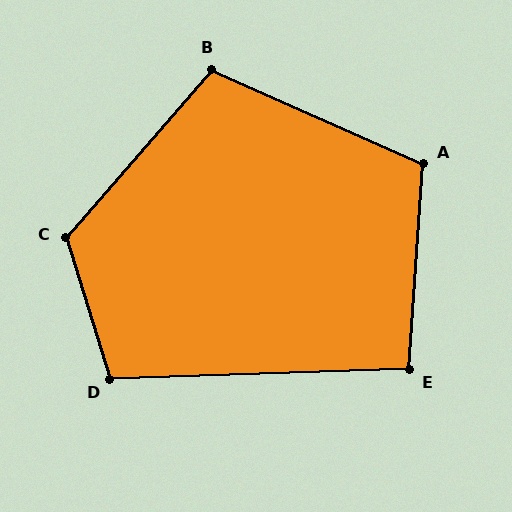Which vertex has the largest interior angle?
C, at approximately 122 degrees.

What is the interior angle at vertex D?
Approximately 105 degrees (obtuse).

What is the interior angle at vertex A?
Approximately 110 degrees (obtuse).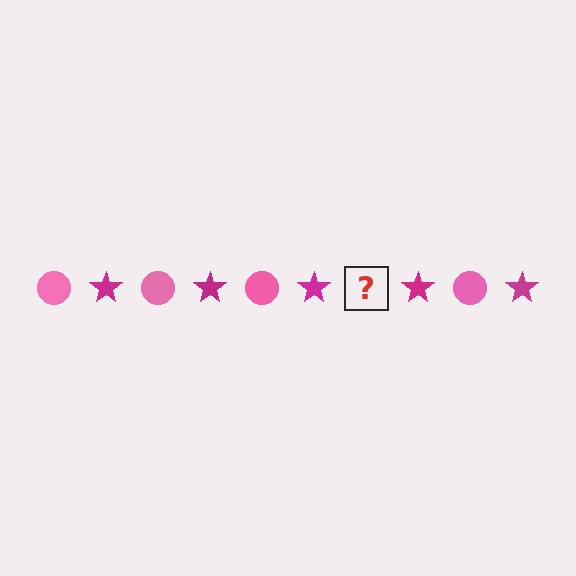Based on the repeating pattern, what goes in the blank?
The blank should be a pink circle.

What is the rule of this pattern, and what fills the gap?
The rule is that the pattern alternates between pink circle and magenta star. The gap should be filled with a pink circle.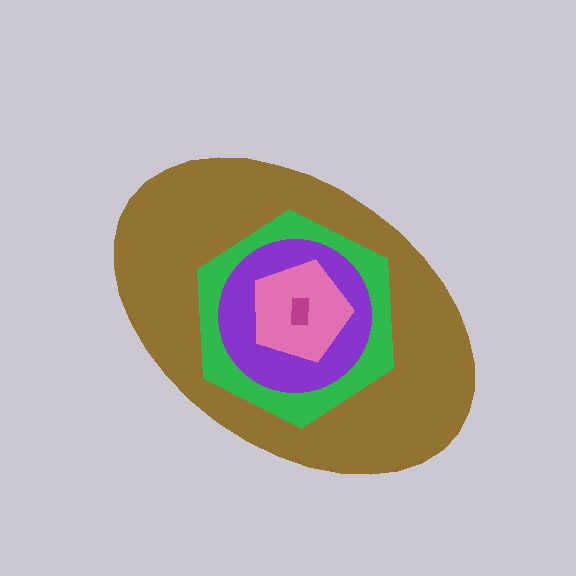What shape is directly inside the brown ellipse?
The green hexagon.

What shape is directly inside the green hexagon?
The purple circle.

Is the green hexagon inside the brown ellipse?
Yes.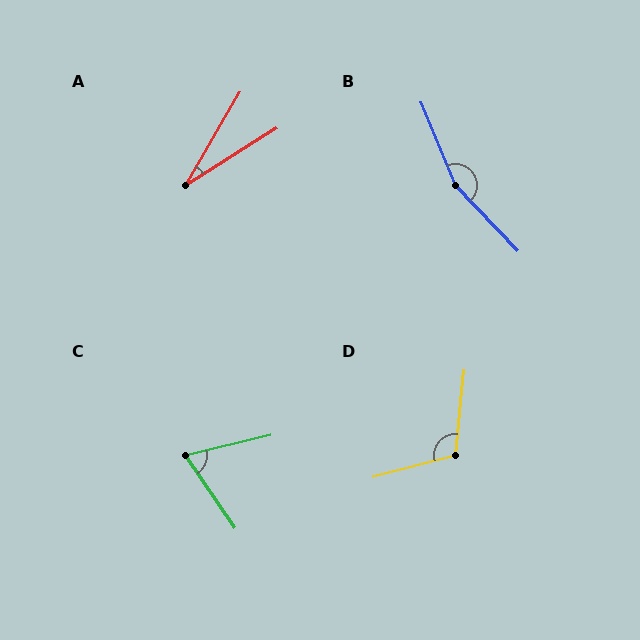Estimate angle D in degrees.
Approximately 110 degrees.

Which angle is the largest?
B, at approximately 158 degrees.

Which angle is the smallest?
A, at approximately 28 degrees.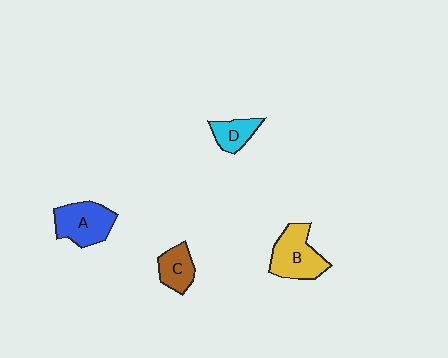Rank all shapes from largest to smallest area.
From largest to smallest: B (yellow), A (blue), C (brown), D (cyan).